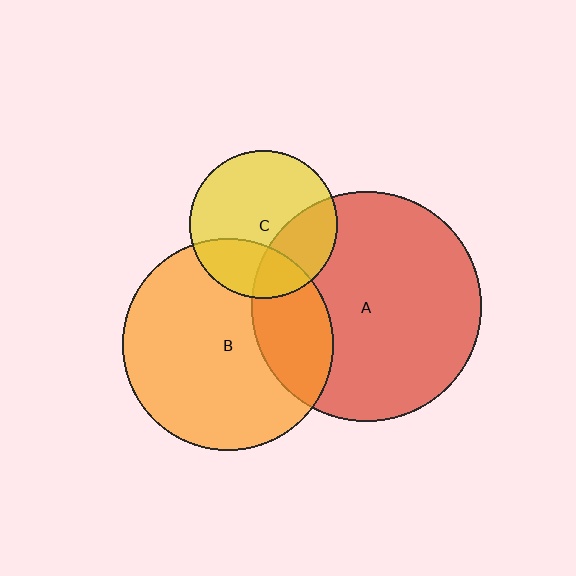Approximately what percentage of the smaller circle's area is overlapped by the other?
Approximately 25%.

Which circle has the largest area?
Circle A (red).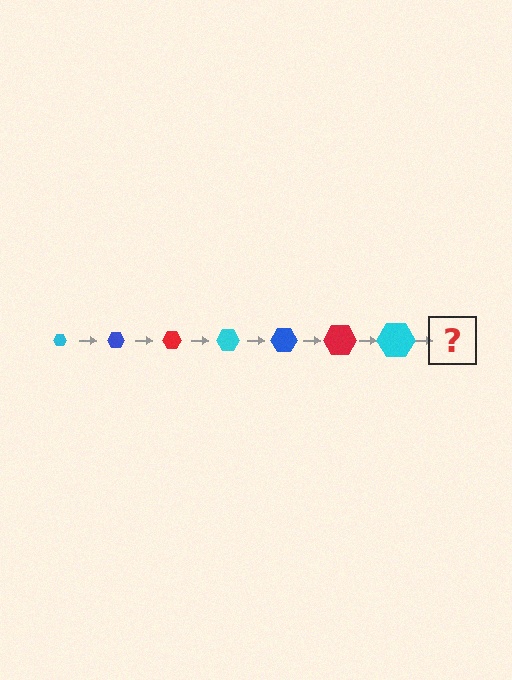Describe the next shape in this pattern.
It should be a blue hexagon, larger than the previous one.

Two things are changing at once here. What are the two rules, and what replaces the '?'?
The two rules are that the hexagon grows larger each step and the color cycles through cyan, blue, and red. The '?' should be a blue hexagon, larger than the previous one.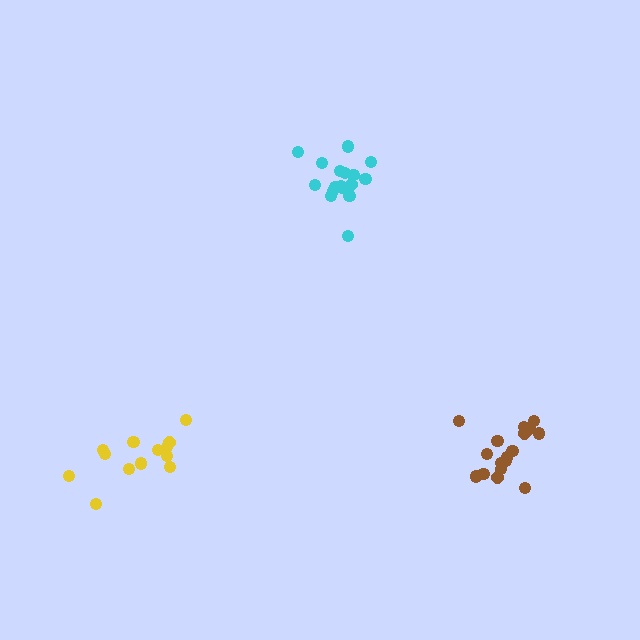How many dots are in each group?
Group 1: 13 dots, Group 2: 17 dots, Group 3: 17 dots (47 total).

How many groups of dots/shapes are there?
There are 3 groups.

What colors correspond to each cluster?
The clusters are colored: yellow, brown, cyan.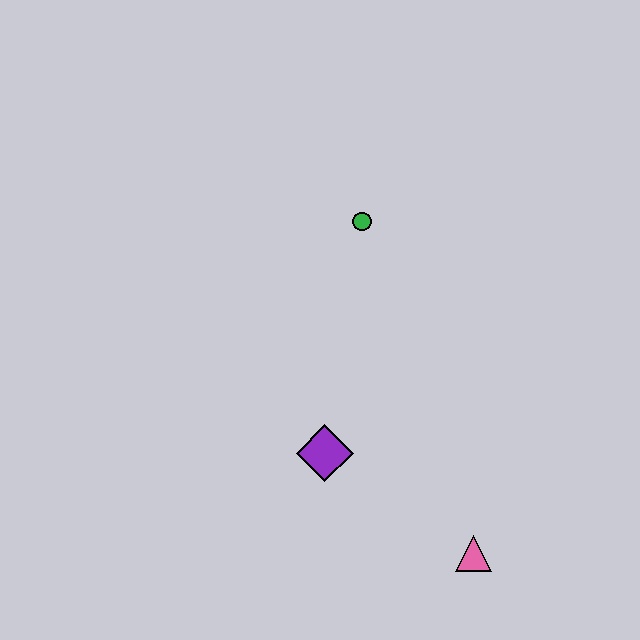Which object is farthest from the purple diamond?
The green circle is farthest from the purple diamond.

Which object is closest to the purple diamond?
The pink triangle is closest to the purple diamond.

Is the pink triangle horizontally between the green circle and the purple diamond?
No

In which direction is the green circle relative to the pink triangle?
The green circle is above the pink triangle.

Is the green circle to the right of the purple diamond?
Yes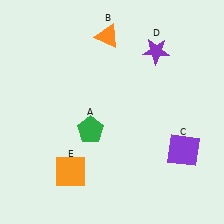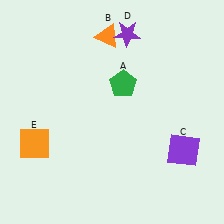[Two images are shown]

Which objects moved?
The objects that moved are: the green pentagon (A), the purple star (D), the orange square (E).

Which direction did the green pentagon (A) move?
The green pentagon (A) moved up.